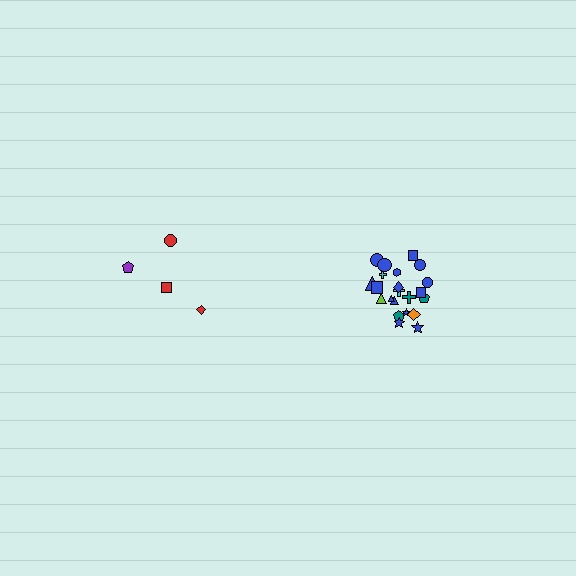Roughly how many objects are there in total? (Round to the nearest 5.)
Roughly 25 objects in total.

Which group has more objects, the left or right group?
The right group.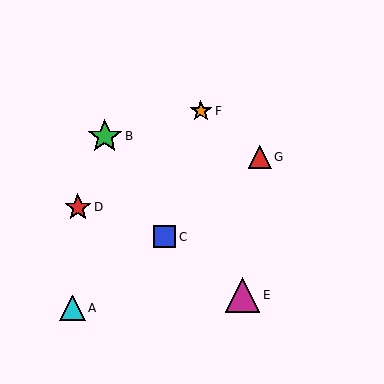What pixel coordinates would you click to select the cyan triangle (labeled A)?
Click at (72, 308) to select the cyan triangle A.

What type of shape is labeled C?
Shape C is a blue square.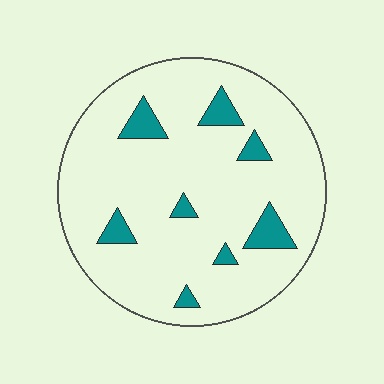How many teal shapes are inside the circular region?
8.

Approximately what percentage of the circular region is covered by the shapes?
Approximately 10%.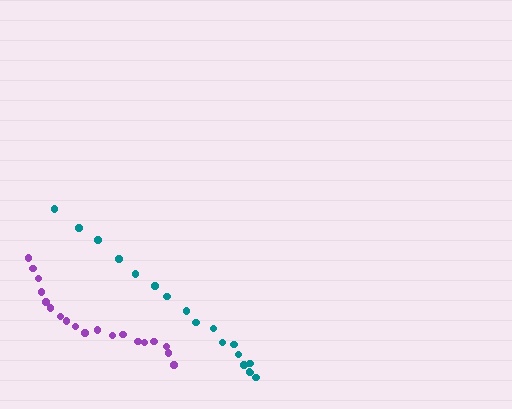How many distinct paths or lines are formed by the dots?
There are 2 distinct paths.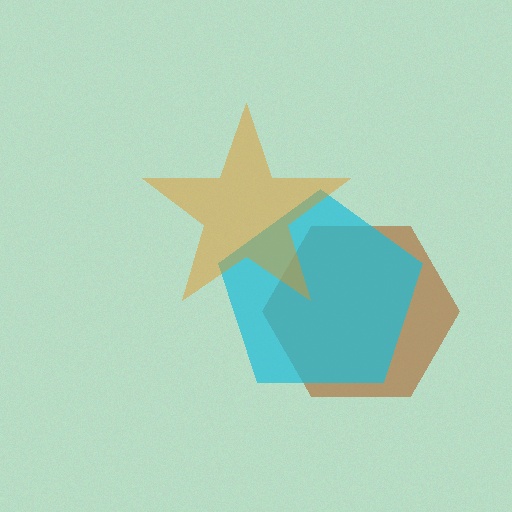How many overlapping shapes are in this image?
There are 3 overlapping shapes in the image.